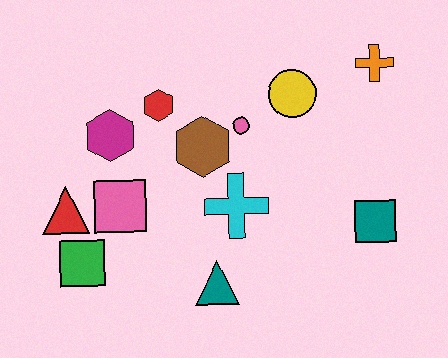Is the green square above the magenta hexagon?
No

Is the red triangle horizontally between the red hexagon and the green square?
No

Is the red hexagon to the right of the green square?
Yes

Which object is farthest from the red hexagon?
The teal square is farthest from the red hexagon.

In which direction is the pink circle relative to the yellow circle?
The pink circle is to the left of the yellow circle.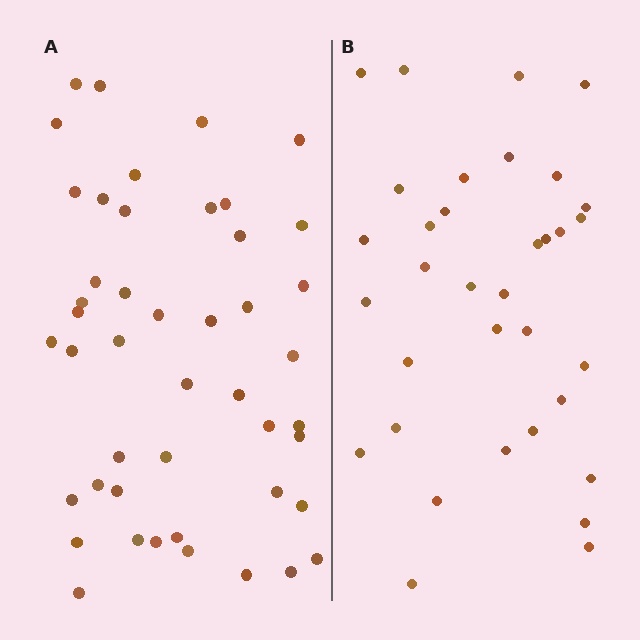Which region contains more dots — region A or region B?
Region A (the left region) has more dots.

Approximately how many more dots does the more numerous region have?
Region A has roughly 12 or so more dots than region B.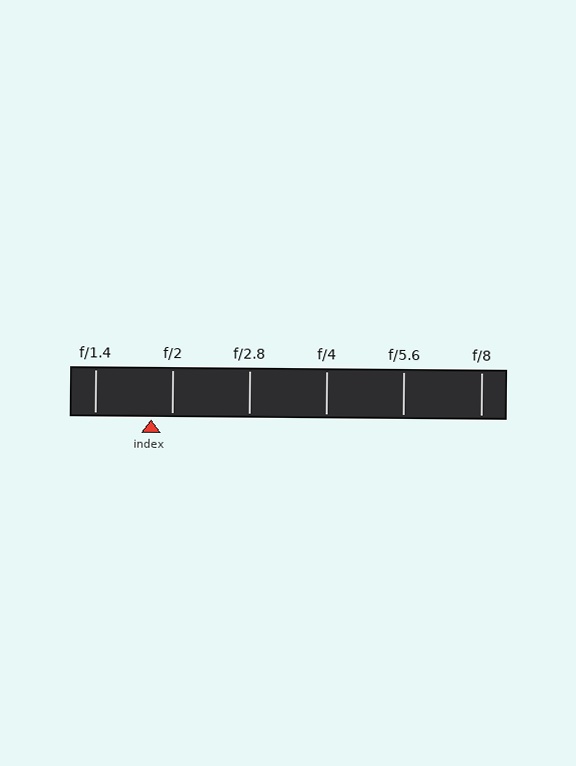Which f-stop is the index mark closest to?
The index mark is closest to f/2.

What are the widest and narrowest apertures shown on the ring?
The widest aperture shown is f/1.4 and the narrowest is f/8.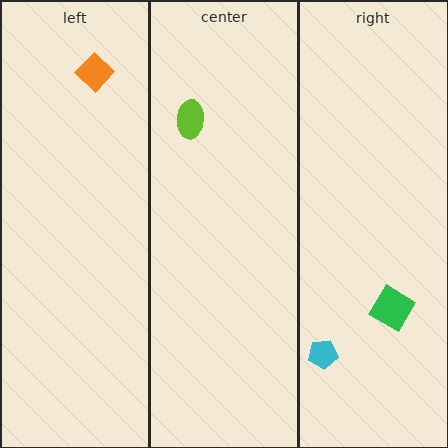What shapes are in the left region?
The orange diamond.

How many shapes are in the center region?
1.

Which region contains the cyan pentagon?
The right region.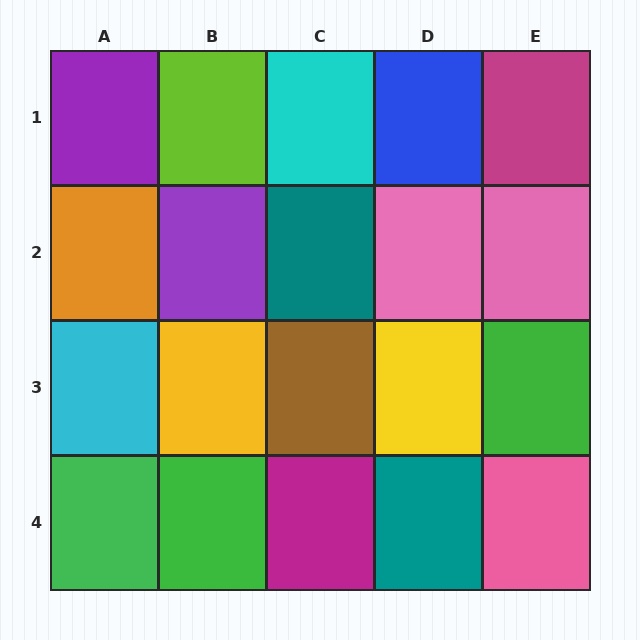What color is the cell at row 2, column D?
Pink.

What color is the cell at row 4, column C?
Magenta.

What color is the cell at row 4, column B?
Green.